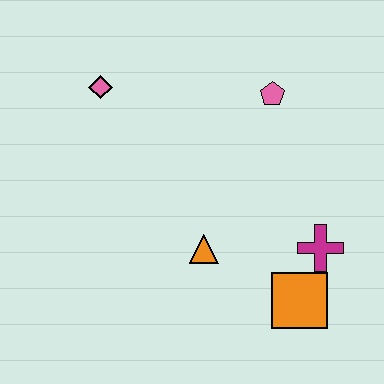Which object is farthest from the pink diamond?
The orange square is farthest from the pink diamond.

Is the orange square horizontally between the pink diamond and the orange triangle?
No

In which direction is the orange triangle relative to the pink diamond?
The orange triangle is below the pink diamond.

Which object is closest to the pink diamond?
The pink pentagon is closest to the pink diamond.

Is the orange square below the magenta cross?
Yes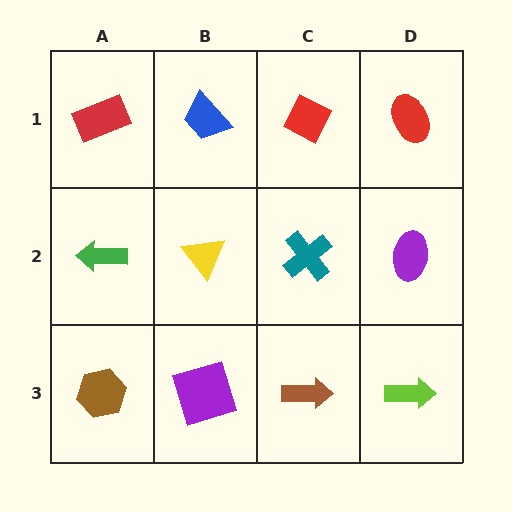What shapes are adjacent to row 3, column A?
A green arrow (row 2, column A), a purple square (row 3, column B).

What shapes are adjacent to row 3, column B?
A yellow triangle (row 2, column B), a brown hexagon (row 3, column A), a brown arrow (row 3, column C).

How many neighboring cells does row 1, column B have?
3.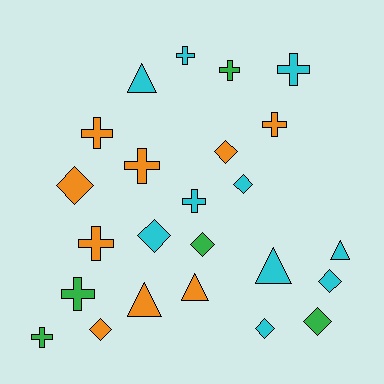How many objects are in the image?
There are 24 objects.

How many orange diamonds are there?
There are 3 orange diamonds.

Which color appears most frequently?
Cyan, with 10 objects.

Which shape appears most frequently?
Cross, with 10 objects.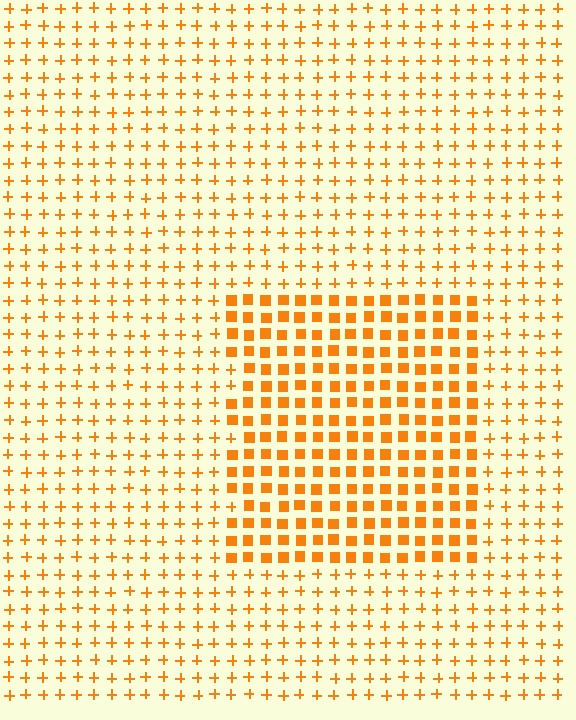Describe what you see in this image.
The image is filled with small orange elements arranged in a uniform grid. A rectangle-shaped region contains squares, while the surrounding area contains plus signs. The boundary is defined purely by the change in element shape.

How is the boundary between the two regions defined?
The boundary is defined by a change in element shape: squares inside vs. plus signs outside. All elements share the same color and spacing.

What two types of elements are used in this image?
The image uses squares inside the rectangle region and plus signs outside it.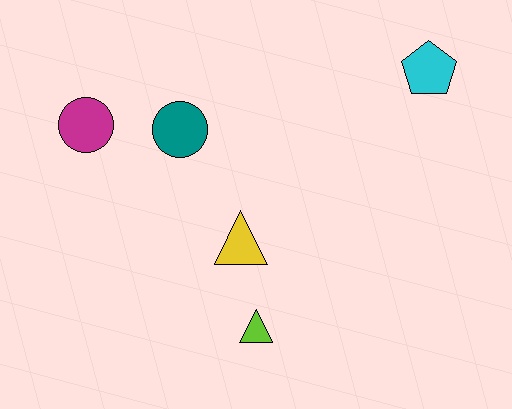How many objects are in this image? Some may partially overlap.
There are 5 objects.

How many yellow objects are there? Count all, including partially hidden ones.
There is 1 yellow object.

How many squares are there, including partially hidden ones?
There are no squares.